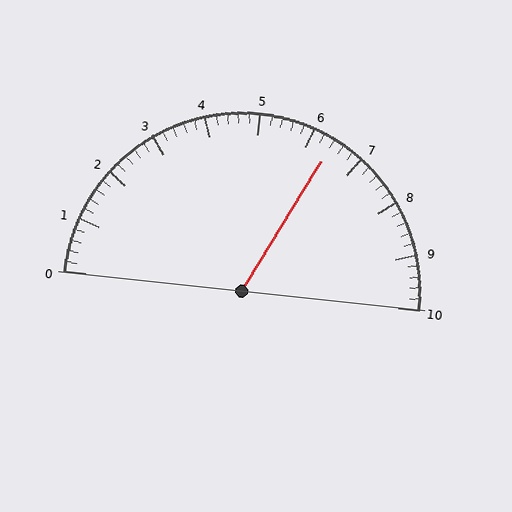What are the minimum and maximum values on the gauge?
The gauge ranges from 0 to 10.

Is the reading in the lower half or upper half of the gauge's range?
The reading is in the upper half of the range (0 to 10).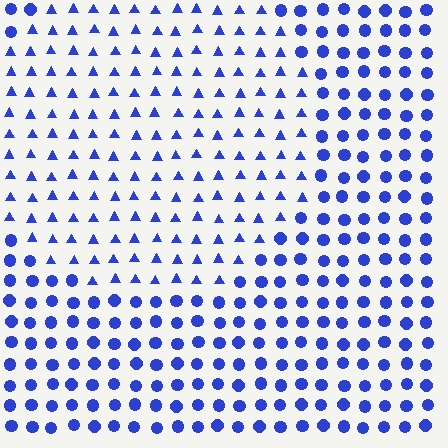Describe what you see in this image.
The image is filled with small blue elements arranged in a uniform grid. A circle-shaped region contains triangles, while the surrounding area contains circles. The boundary is defined purely by the change in element shape.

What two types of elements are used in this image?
The image uses triangles inside the circle region and circles outside it.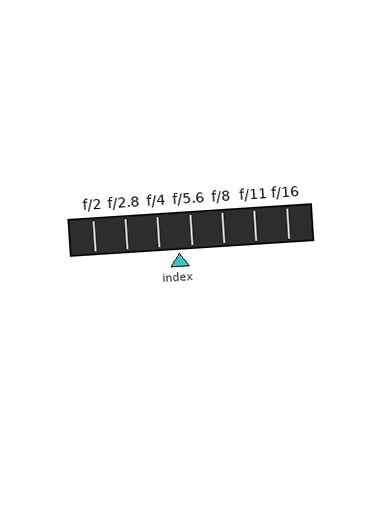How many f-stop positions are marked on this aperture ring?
There are 7 f-stop positions marked.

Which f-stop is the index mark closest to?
The index mark is closest to f/5.6.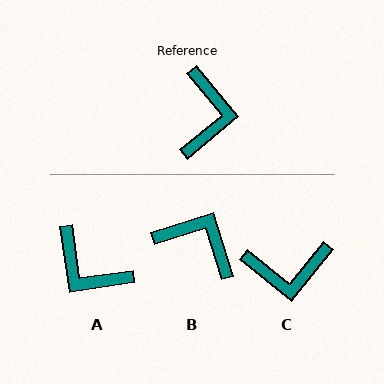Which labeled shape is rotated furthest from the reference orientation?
A, about 122 degrees away.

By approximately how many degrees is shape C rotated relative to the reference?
Approximately 79 degrees clockwise.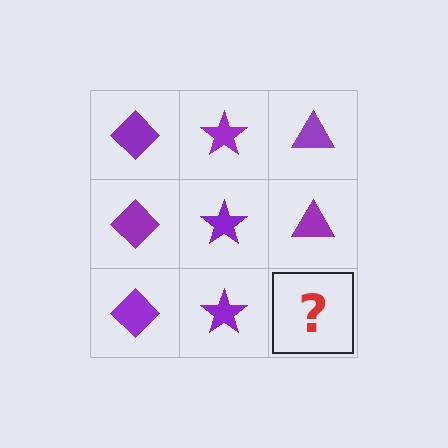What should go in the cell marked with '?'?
The missing cell should contain a purple triangle.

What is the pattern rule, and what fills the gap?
The rule is that each column has a consistent shape. The gap should be filled with a purple triangle.